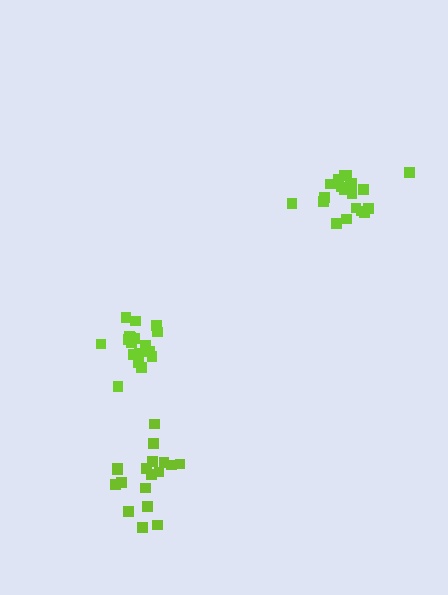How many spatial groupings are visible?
There are 3 spatial groupings.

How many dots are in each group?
Group 1: 18 dots, Group 2: 20 dots, Group 3: 18 dots (56 total).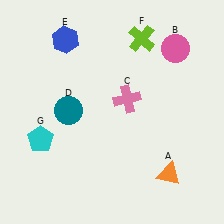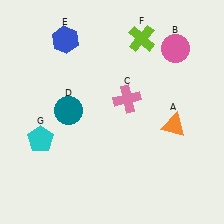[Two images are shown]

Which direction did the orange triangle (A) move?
The orange triangle (A) moved up.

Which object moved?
The orange triangle (A) moved up.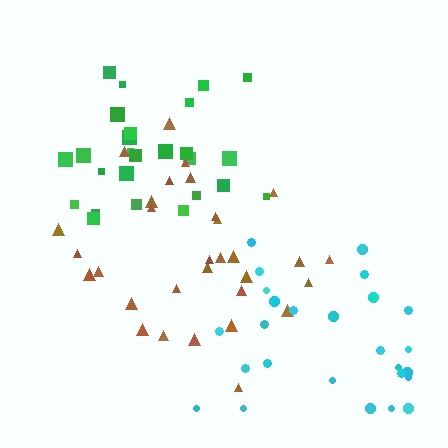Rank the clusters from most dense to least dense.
green, brown, cyan.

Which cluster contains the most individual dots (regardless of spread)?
Brown (31).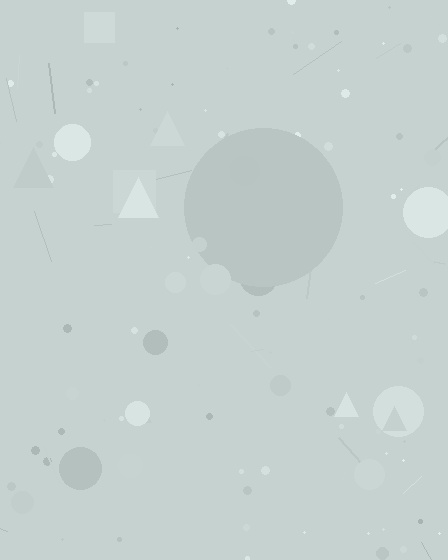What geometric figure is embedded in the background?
A circle is embedded in the background.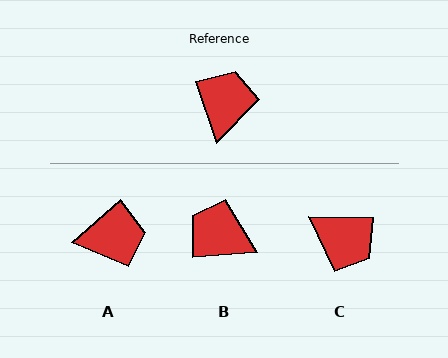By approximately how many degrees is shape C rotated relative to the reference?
Approximately 110 degrees clockwise.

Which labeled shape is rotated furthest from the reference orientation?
C, about 110 degrees away.